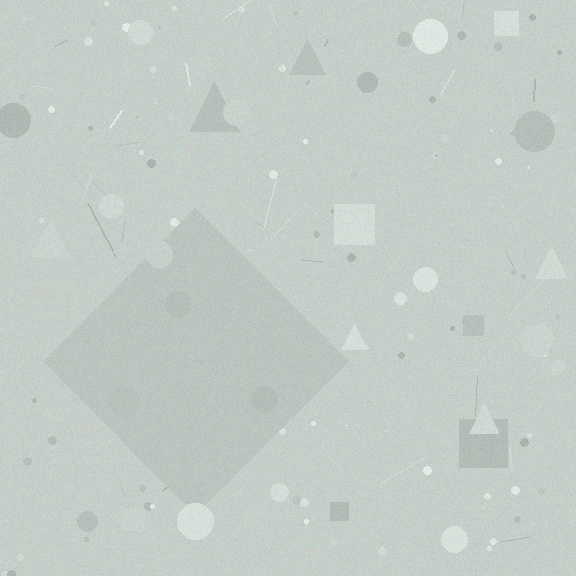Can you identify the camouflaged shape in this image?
The camouflaged shape is a diamond.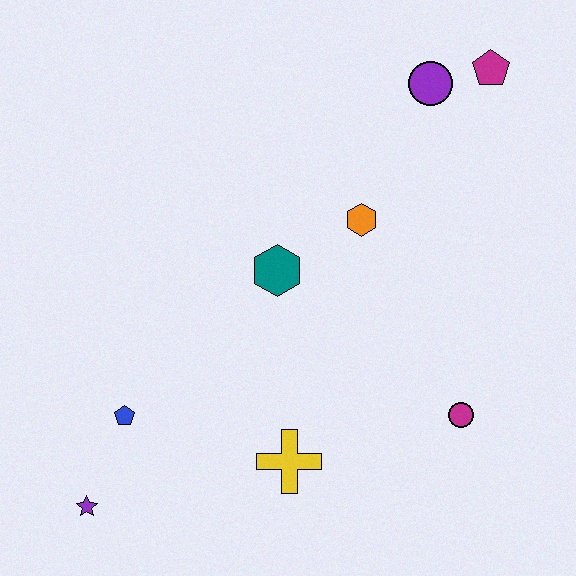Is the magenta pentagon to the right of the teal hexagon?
Yes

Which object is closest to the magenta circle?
The yellow cross is closest to the magenta circle.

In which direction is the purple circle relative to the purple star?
The purple circle is above the purple star.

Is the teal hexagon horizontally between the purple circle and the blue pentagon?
Yes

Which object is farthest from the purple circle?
The purple star is farthest from the purple circle.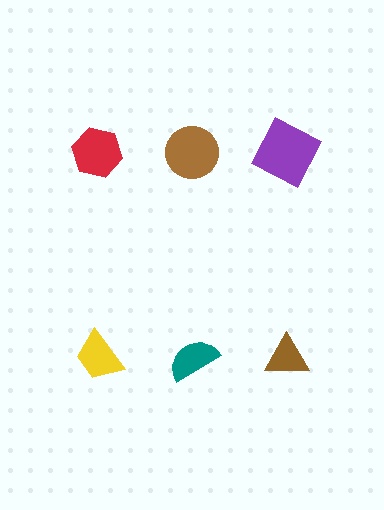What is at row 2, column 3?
A brown triangle.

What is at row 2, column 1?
A yellow trapezoid.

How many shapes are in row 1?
3 shapes.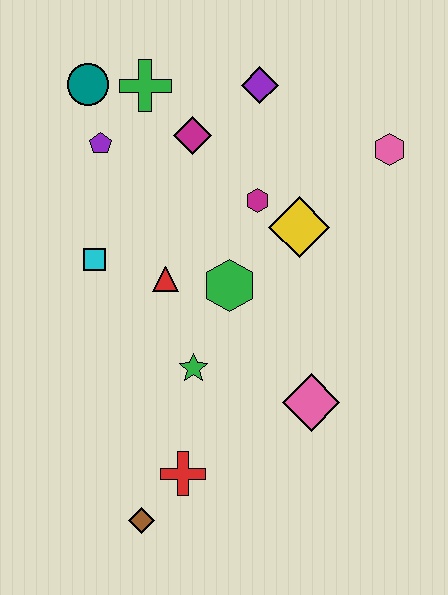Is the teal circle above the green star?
Yes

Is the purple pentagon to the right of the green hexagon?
No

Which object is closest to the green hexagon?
The red triangle is closest to the green hexagon.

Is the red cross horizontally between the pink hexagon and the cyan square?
Yes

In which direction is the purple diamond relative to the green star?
The purple diamond is above the green star.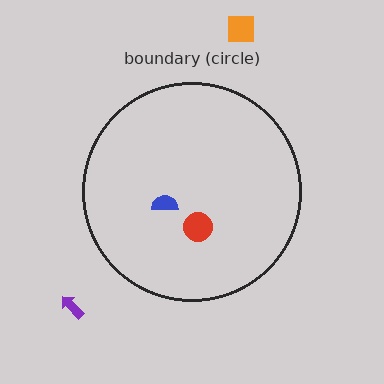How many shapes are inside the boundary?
2 inside, 2 outside.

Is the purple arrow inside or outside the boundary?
Outside.